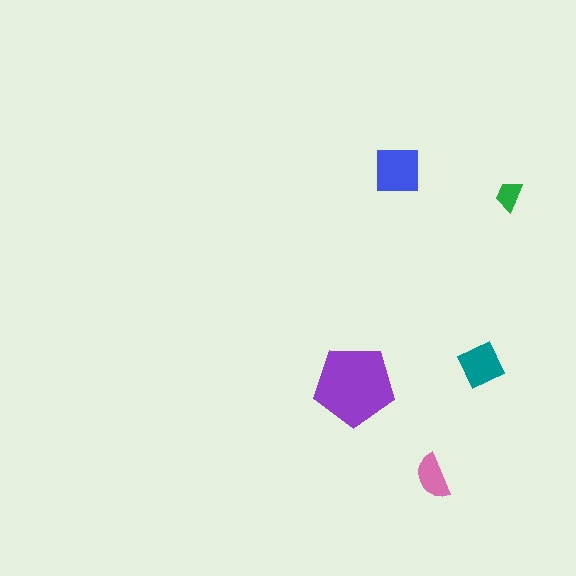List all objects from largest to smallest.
The purple pentagon, the blue square, the teal diamond, the pink semicircle, the green trapezoid.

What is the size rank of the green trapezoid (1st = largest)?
5th.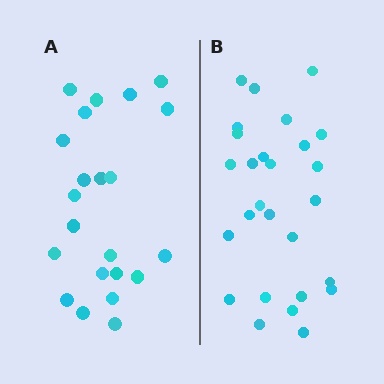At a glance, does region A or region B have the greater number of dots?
Region B (the right region) has more dots.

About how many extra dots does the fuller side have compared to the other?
Region B has about 5 more dots than region A.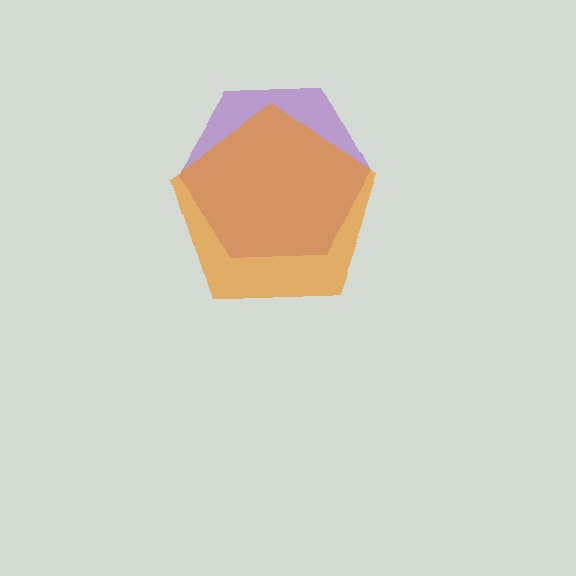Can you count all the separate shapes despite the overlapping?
Yes, there are 2 separate shapes.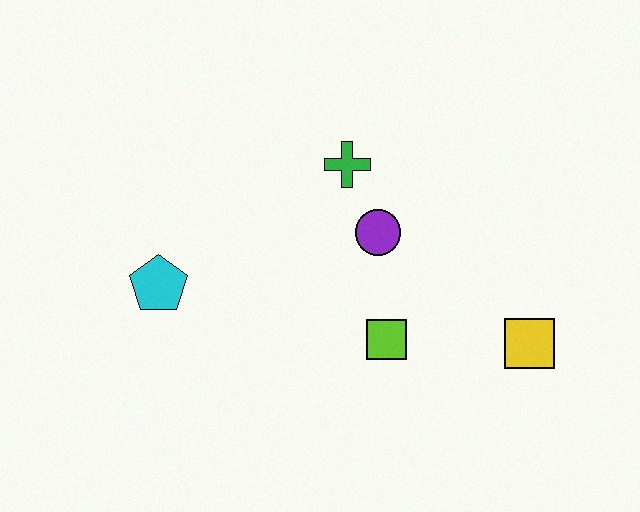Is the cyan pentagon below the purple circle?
Yes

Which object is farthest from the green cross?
The yellow square is farthest from the green cross.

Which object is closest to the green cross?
The purple circle is closest to the green cross.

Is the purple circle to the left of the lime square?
Yes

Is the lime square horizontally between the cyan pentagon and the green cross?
No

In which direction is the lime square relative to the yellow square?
The lime square is to the left of the yellow square.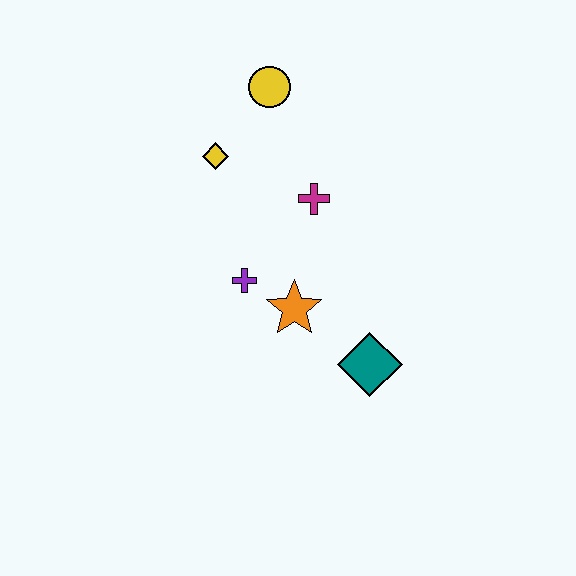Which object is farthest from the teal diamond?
The yellow circle is farthest from the teal diamond.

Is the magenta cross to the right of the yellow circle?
Yes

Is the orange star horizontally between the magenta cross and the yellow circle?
Yes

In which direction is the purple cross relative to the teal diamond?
The purple cross is to the left of the teal diamond.